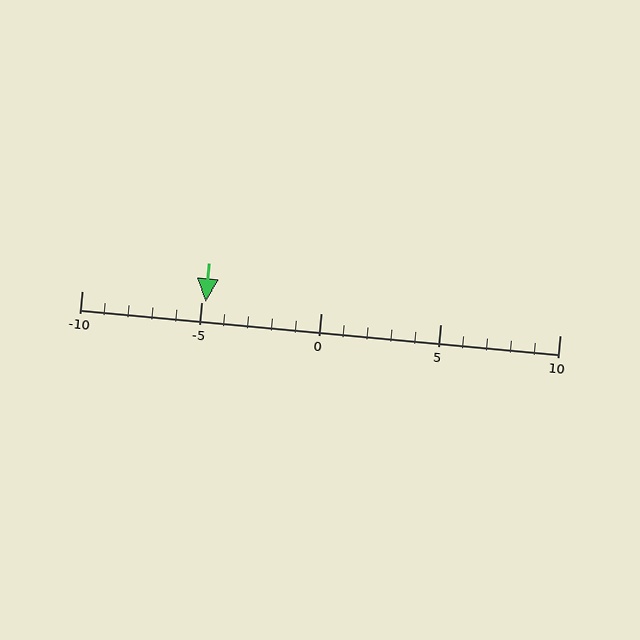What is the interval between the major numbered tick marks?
The major tick marks are spaced 5 units apart.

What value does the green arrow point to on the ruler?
The green arrow points to approximately -5.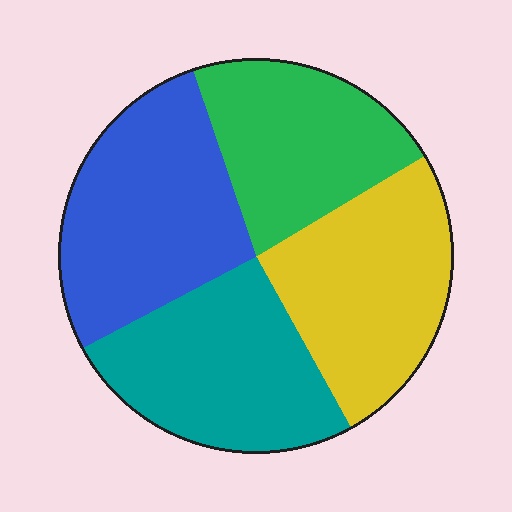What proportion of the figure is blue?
Blue covers around 30% of the figure.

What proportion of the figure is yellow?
Yellow covers 25% of the figure.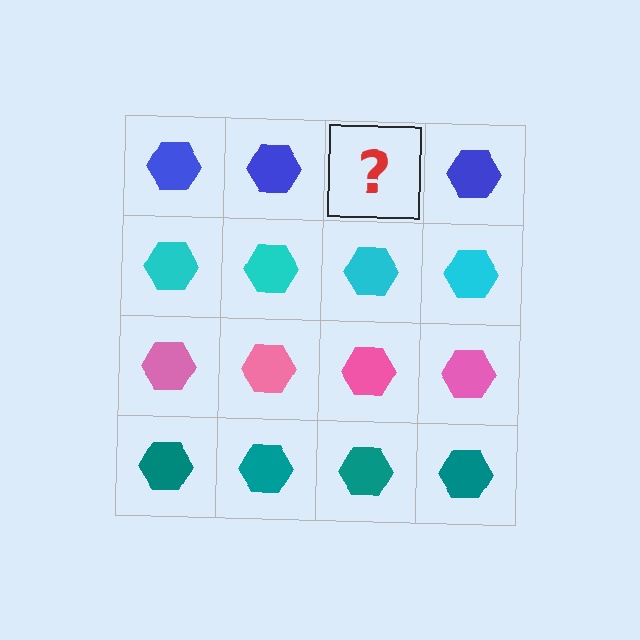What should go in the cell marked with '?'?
The missing cell should contain a blue hexagon.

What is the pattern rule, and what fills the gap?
The rule is that each row has a consistent color. The gap should be filled with a blue hexagon.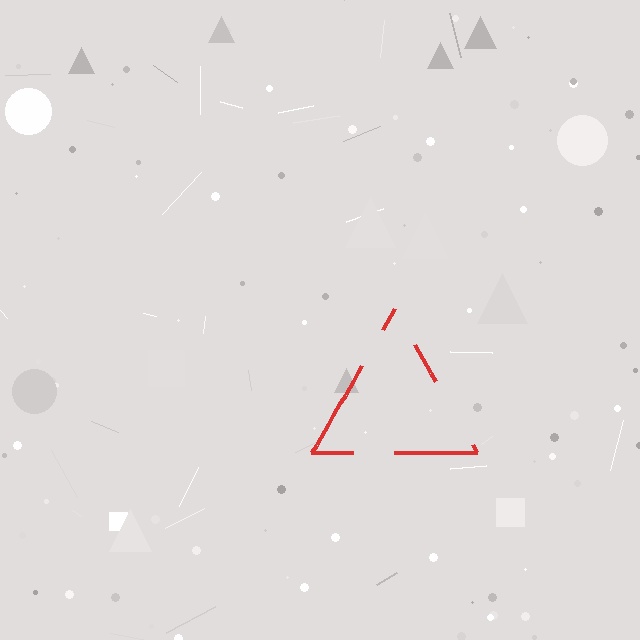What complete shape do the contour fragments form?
The contour fragments form a triangle.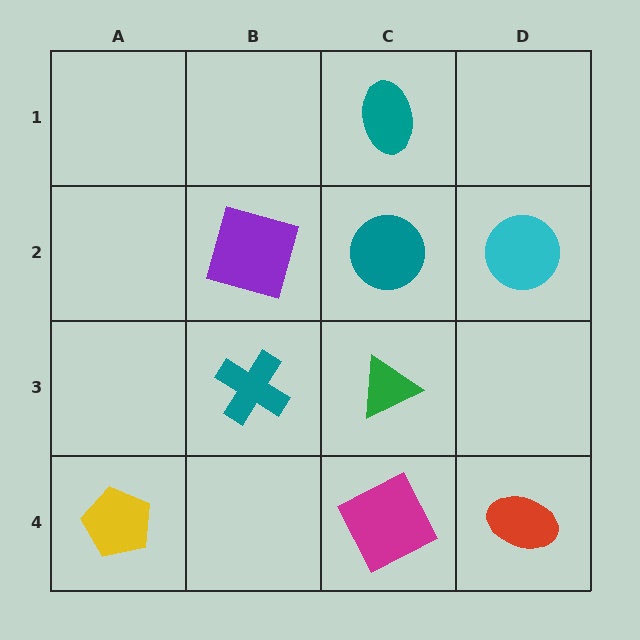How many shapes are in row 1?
1 shape.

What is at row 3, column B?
A teal cross.